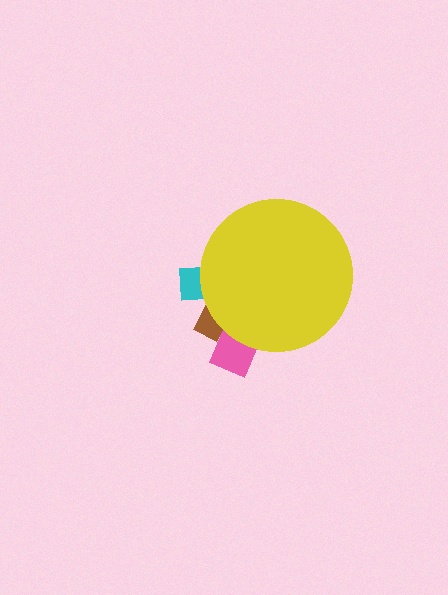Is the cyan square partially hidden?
Yes, the cyan square is partially hidden behind the yellow circle.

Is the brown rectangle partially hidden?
Yes, the brown rectangle is partially hidden behind the yellow circle.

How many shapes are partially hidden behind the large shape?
3 shapes are partially hidden.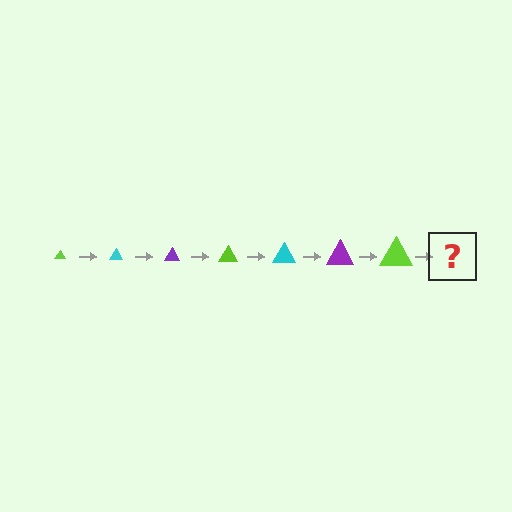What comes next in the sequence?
The next element should be a cyan triangle, larger than the previous one.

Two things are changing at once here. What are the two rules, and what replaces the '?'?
The two rules are that the triangle grows larger each step and the color cycles through lime, cyan, and purple. The '?' should be a cyan triangle, larger than the previous one.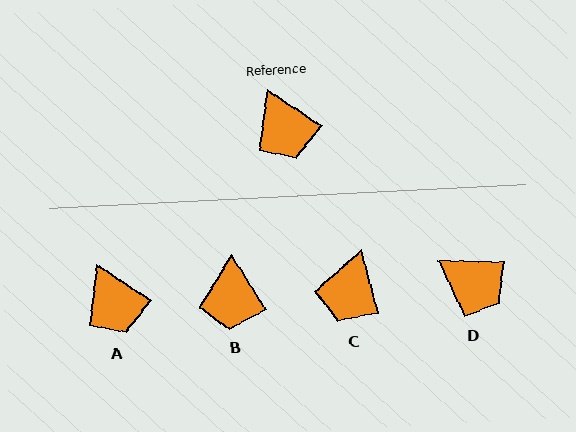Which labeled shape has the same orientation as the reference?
A.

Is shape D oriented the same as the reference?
No, it is off by about 32 degrees.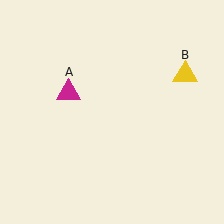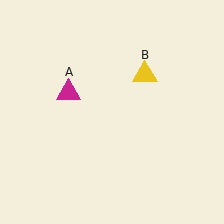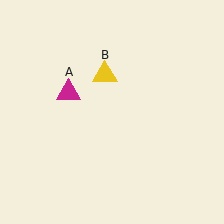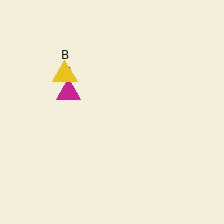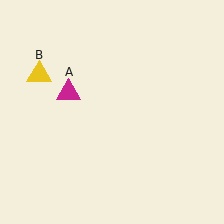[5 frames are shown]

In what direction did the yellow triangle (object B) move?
The yellow triangle (object B) moved left.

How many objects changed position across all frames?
1 object changed position: yellow triangle (object B).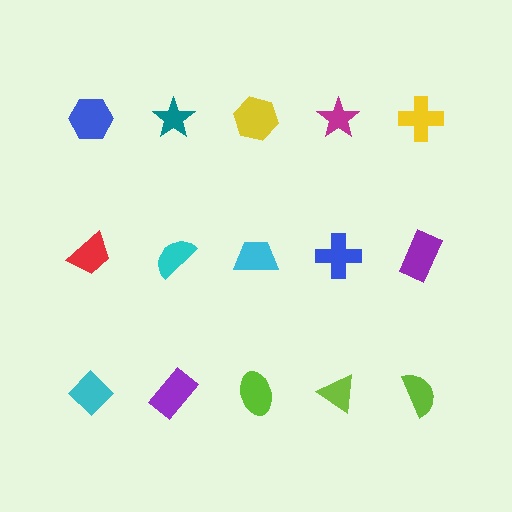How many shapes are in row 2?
5 shapes.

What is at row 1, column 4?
A magenta star.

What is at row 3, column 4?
A lime triangle.